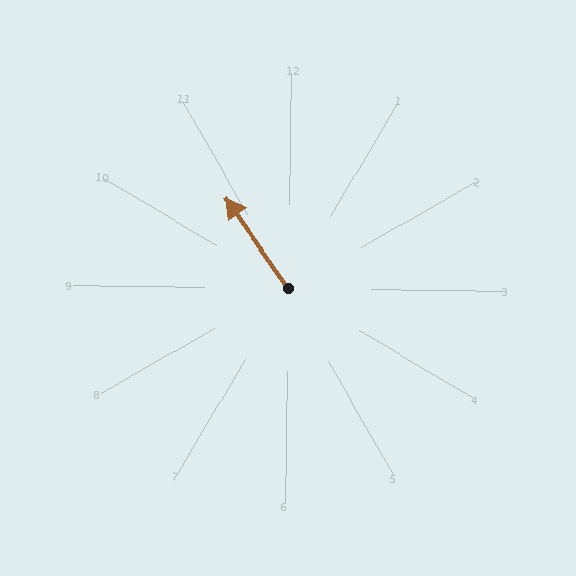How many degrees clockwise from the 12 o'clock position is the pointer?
Approximately 325 degrees.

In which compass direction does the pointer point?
Northwest.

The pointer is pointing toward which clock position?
Roughly 11 o'clock.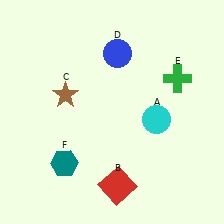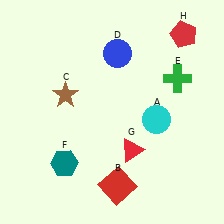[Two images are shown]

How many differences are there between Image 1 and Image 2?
There are 2 differences between the two images.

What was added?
A red triangle (G), a red pentagon (H) were added in Image 2.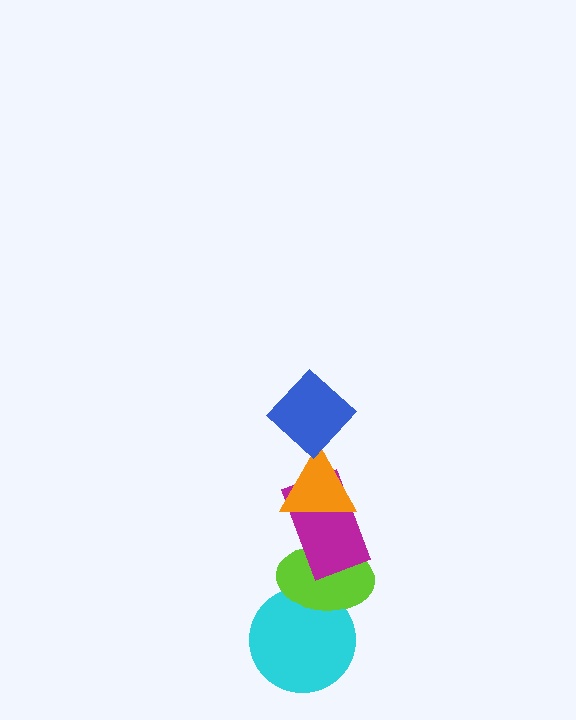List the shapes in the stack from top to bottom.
From top to bottom: the blue diamond, the orange triangle, the magenta rectangle, the lime ellipse, the cyan circle.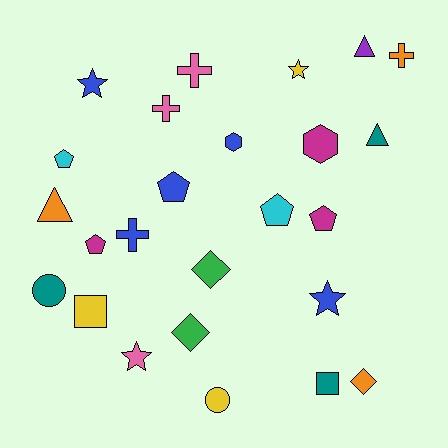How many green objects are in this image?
There are 2 green objects.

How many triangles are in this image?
There are 3 triangles.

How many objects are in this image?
There are 25 objects.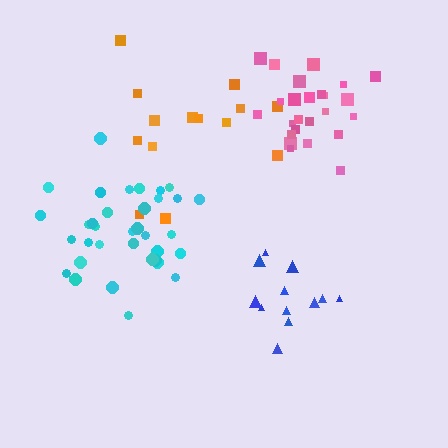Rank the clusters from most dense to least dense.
pink, cyan, blue, orange.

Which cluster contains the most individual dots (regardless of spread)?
Cyan (35).